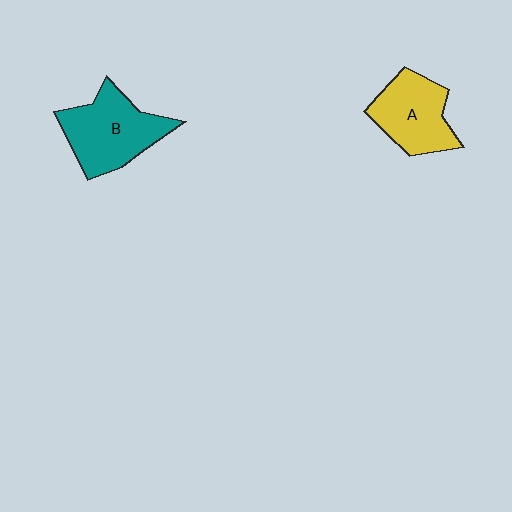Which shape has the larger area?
Shape B (teal).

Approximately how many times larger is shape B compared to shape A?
Approximately 1.2 times.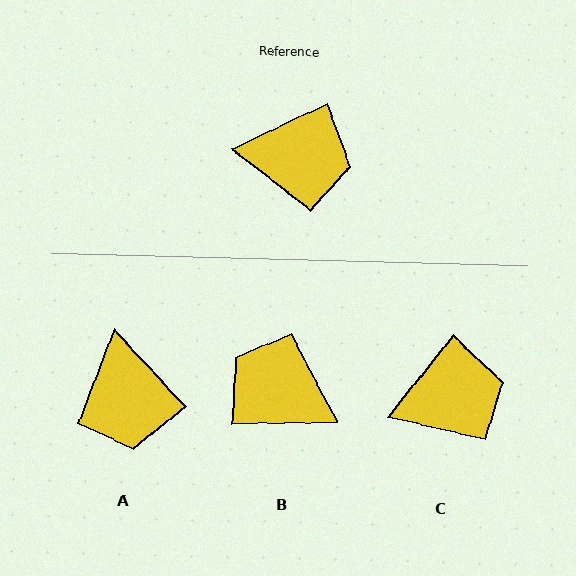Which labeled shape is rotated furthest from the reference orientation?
B, about 156 degrees away.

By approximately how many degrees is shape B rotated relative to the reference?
Approximately 156 degrees counter-clockwise.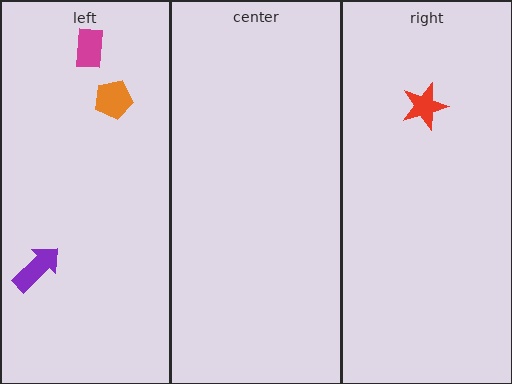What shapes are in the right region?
The red star.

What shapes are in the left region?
The magenta rectangle, the orange pentagon, the purple arrow.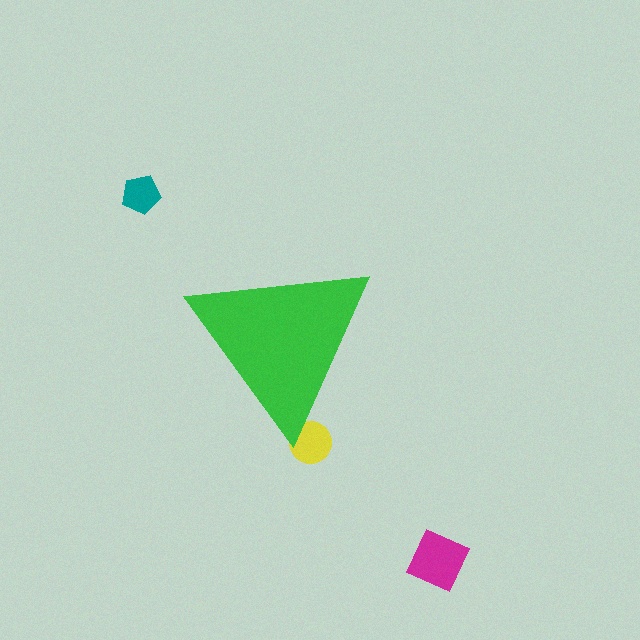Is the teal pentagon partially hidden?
No, the teal pentagon is fully visible.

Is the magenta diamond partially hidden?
No, the magenta diamond is fully visible.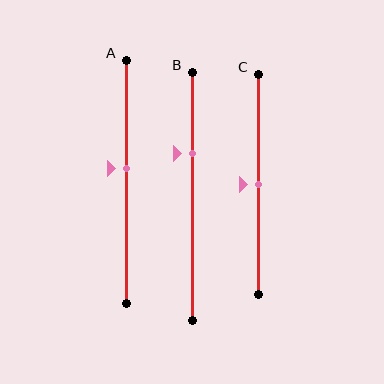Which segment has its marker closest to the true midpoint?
Segment C has its marker closest to the true midpoint.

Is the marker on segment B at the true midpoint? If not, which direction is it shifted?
No, the marker on segment B is shifted upward by about 17% of the segment length.